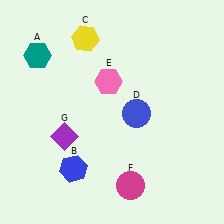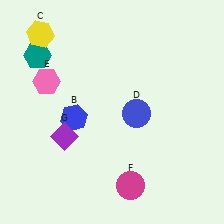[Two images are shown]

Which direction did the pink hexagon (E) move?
The pink hexagon (E) moved left.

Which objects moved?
The objects that moved are: the blue hexagon (B), the yellow hexagon (C), the pink hexagon (E).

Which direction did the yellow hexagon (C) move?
The yellow hexagon (C) moved left.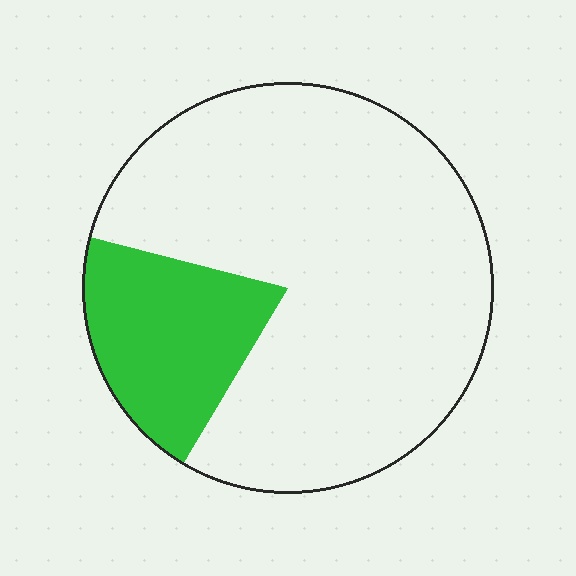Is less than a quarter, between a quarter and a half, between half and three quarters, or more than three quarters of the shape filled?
Less than a quarter.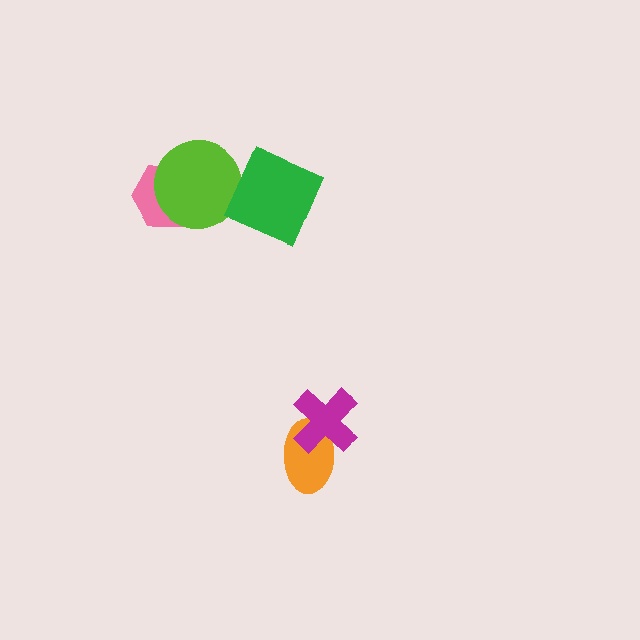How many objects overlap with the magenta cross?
1 object overlaps with the magenta cross.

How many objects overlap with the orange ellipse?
1 object overlaps with the orange ellipse.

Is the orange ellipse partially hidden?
Yes, it is partially covered by another shape.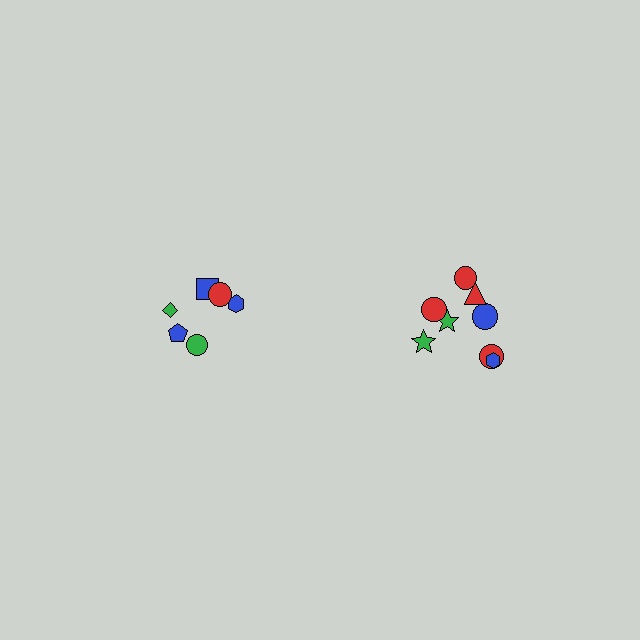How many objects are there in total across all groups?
There are 14 objects.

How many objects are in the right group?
There are 8 objects.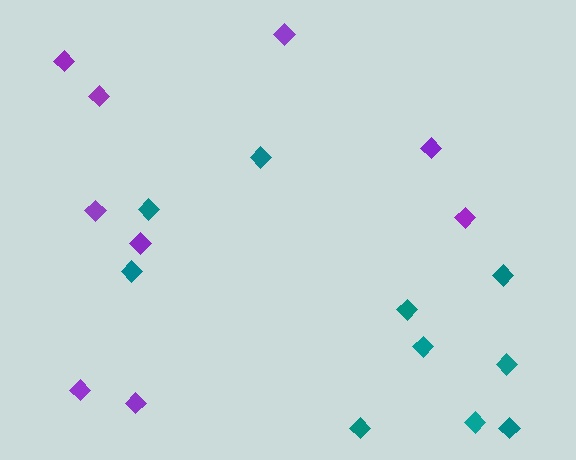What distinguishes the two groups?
There are 2 groups: one group of teal diamonds (10) and one group of purple diamonds (9).